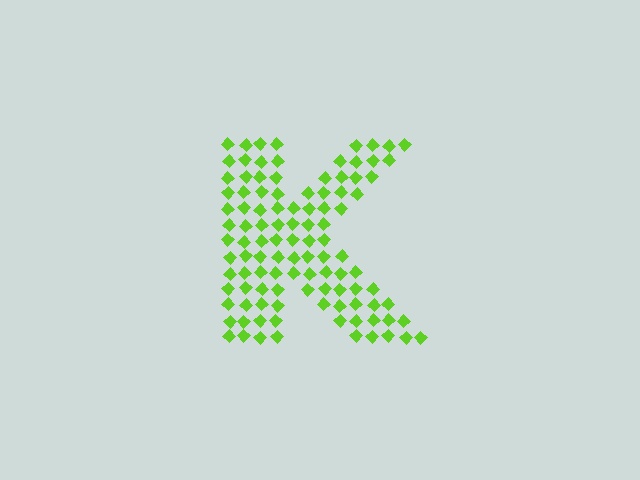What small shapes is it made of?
It is made of small diamonds.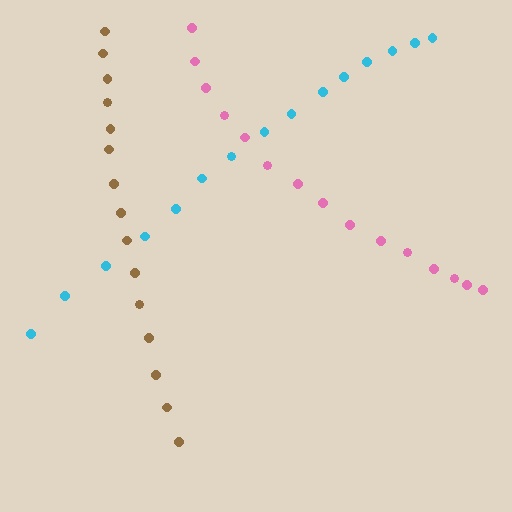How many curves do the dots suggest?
There are 3 distinct paths.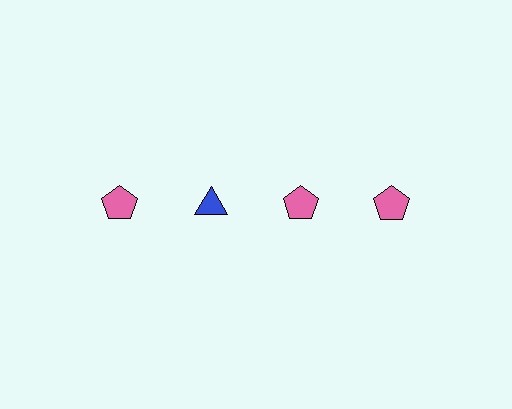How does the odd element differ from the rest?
It differs in both color (blue instead of pink) and shape (triangle instead of pentagon).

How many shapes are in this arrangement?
There are 4 shapes arranged in a grid pattern.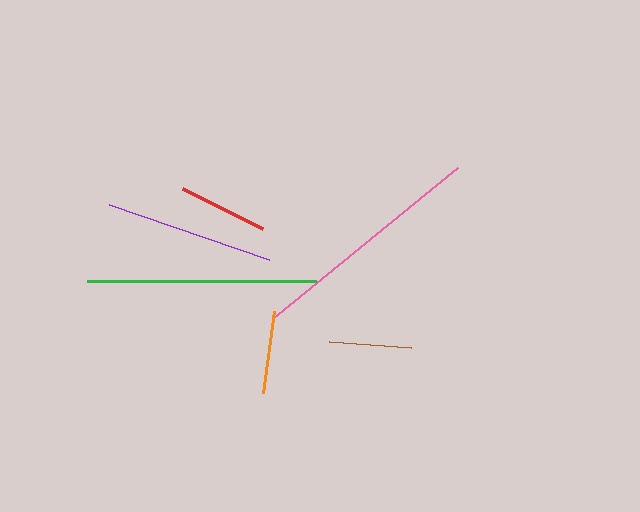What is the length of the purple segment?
The purple segment is approximately 170 pixels long.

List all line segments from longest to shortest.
From longest to shortest: pink, green, purple, red, brown, orange.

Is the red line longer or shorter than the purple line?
The purple line is longer than the red line.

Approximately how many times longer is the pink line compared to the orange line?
The pink line is approximately 2.9 times the length of the orange line.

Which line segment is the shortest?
The orange line is the shortest at approximately 82 pixels.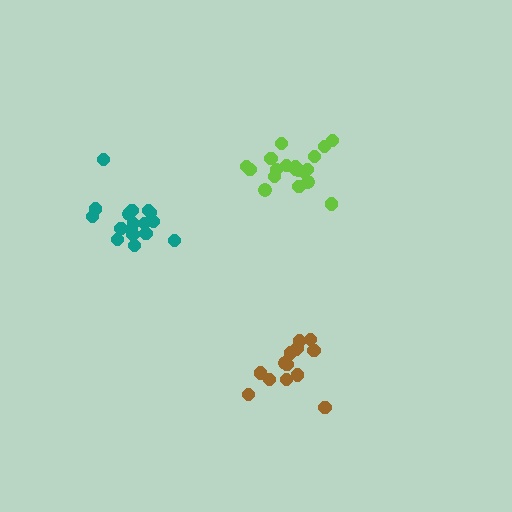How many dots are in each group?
Group 1: 14 dots, Group 2: 19 dots, Group 3: 17 dots (50 total).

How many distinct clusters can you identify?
There are 3 distinct clusters.